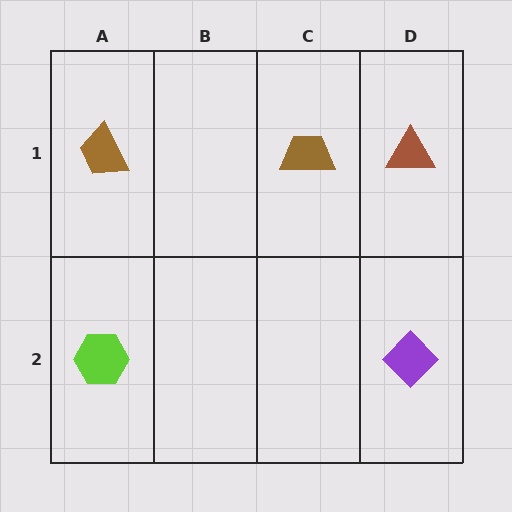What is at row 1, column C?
A brown trapezoid.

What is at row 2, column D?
A purple diamond.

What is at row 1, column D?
A brown triangle.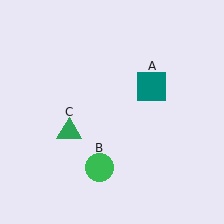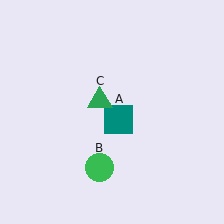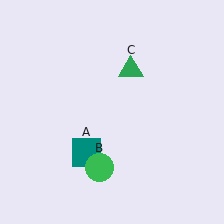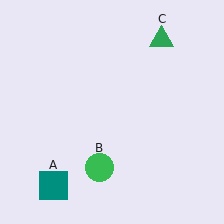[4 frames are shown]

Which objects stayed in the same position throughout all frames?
Green circle (object B) remained stationary.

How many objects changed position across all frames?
2 objects changed position: teal square (object A), green triangle (object C).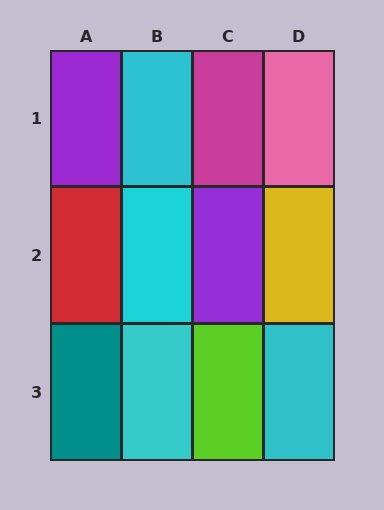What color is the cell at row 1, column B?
Cyan.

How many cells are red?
1 cell is red.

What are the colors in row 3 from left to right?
Teal, cyan, lime, cyan.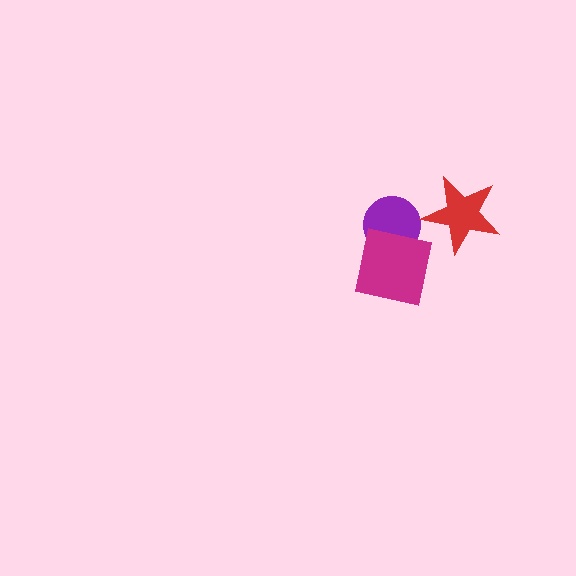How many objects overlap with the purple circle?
1 object overlaps with the purple circle.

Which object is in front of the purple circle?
The magenta square is in front of the purple circle.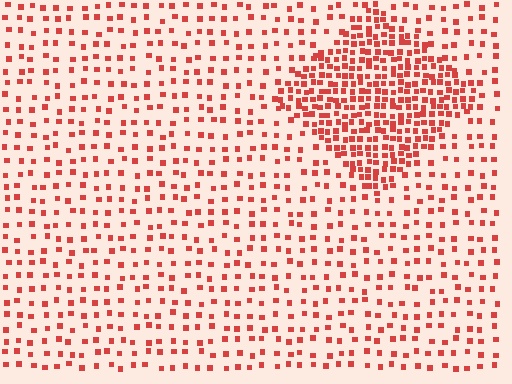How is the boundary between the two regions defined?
The boundary is defined by a change in element density (approximately 2.6x ratio). All elements are the same color, size, and shape.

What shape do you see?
I see a diamond.